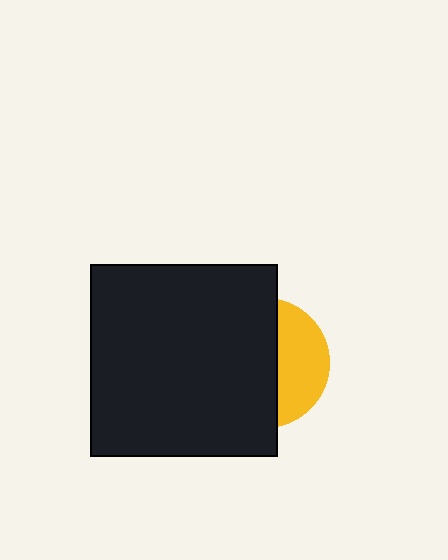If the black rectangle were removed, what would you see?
You would see the complete yellow circle.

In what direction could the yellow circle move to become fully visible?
The yellow circle could move right. That would shift it out from behind the black rectangle entirely.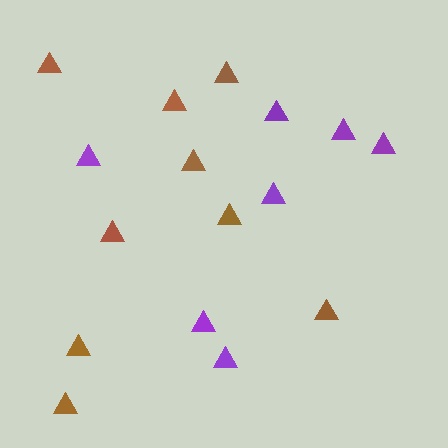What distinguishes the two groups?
There are 2 groups: one group of purple triangles (7) and one group of brown triangles (9).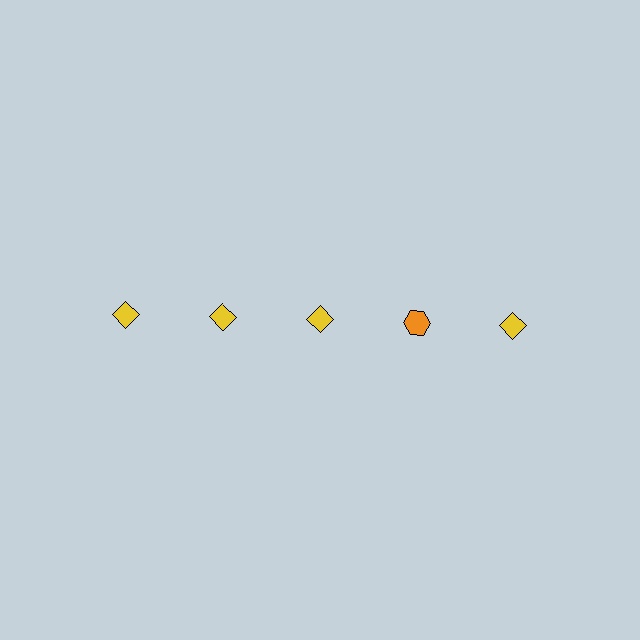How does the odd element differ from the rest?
It differs in both color (orange instead of yellow) and shape (hexagon instead of diamond).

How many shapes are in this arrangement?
There are 5 shapes arranged in a grid pattern.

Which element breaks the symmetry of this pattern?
The orange hexagon in the top row, second from right column breaks the symmetry. All other shapes are yellow diamonds.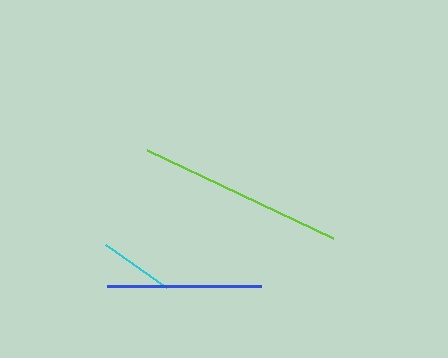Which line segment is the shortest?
The cyan line is the shortest at approximately 75 pixels.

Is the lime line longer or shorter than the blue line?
The lime line is longer than the blue line.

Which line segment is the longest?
The lime line is the longest at approximately 206 pixels.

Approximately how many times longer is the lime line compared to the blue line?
The lime line is approximately 1.3 times the length of the blue line.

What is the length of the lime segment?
The lime segment is approximately 206 pixels long.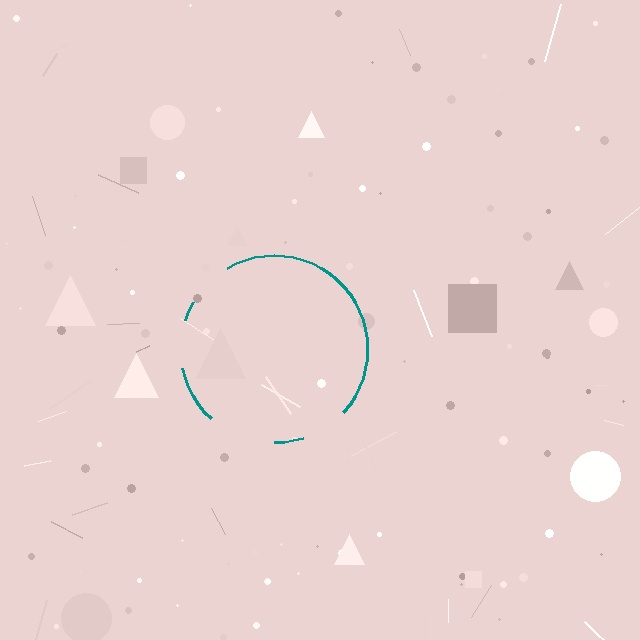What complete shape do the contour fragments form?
The contour fragments form a circle.